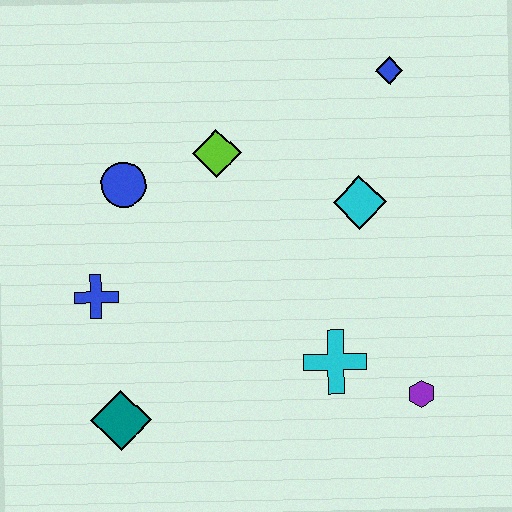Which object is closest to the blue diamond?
The cyan diamond is closest to the blue diamond.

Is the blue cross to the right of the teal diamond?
No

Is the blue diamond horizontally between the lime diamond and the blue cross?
No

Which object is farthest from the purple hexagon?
The blue circle is farthest from the purple hexagon.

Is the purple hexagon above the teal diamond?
Yes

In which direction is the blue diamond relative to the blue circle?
The blue diamond is to the right of the blue circle.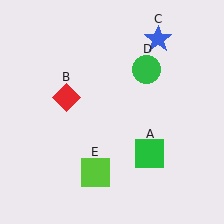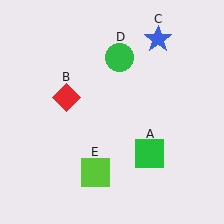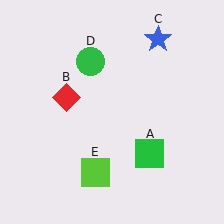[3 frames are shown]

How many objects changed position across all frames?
1 object changed position: green circle (object D).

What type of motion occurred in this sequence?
The green circle (object D) rotated counterclockwise around the center of the scene.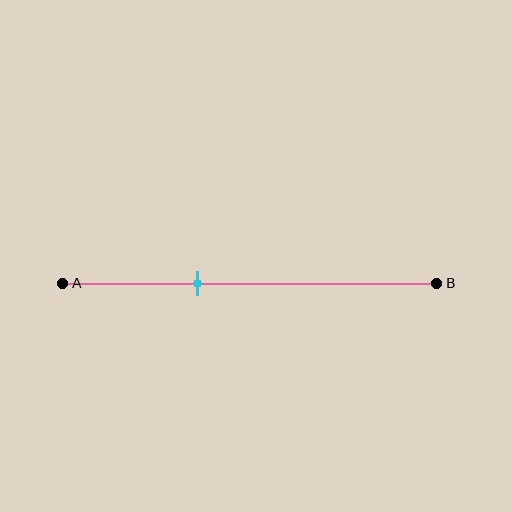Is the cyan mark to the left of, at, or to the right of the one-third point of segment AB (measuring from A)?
The cyan mark is approximately at the one-third point of segment AB.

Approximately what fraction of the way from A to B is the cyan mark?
The cyan mark is approximately 35% of the way from A to B.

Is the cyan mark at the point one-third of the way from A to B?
Yes, the mark is approximately at the one-third point.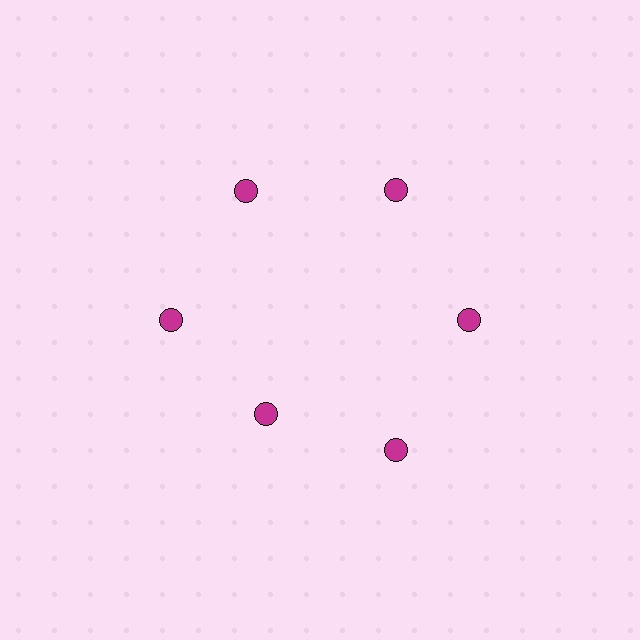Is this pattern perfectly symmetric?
No. The 6 magenta circles are arranged in a ring, but one element near the 7 o'clock position is pulled inward toward the center, breaking the 6-fold rotational symmetry.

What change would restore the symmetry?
The symmetry would be restored by moving it outward, back onto the ring so that all 6 circles sit at equal angles and equal distance from the center.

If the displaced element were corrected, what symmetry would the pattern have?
It would have 6-fold rotational symmetry — the pattern would map onto itself every 60 degrees.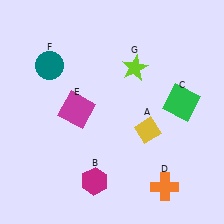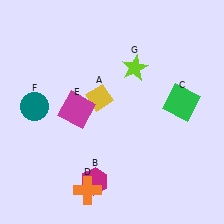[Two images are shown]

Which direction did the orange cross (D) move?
The orange cross (D) moved left.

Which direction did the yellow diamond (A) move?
The yellow diamond (A) moved left.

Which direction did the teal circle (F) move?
The teal circle (F) moved down.